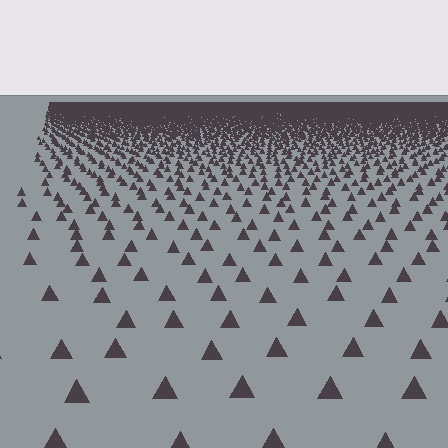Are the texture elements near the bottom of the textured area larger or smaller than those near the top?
Larger. Near the bottom, elements are closer to the viewer and appear at a bigger on-screen size.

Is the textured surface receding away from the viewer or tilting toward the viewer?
The surface is receding away from the viewer. Texture elements get smaller and denser toward the top.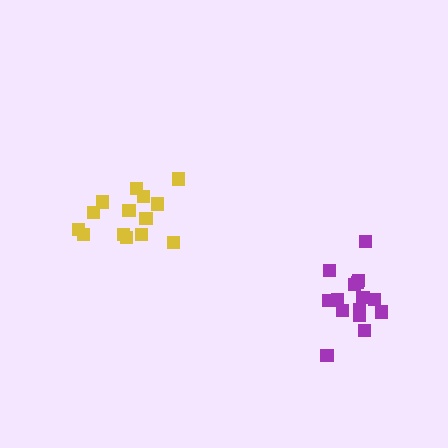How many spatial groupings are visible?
There are 2 spatial groupings.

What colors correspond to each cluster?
The clusters are colored: purple, yellow.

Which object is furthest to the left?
The yellow cluster is leftmost.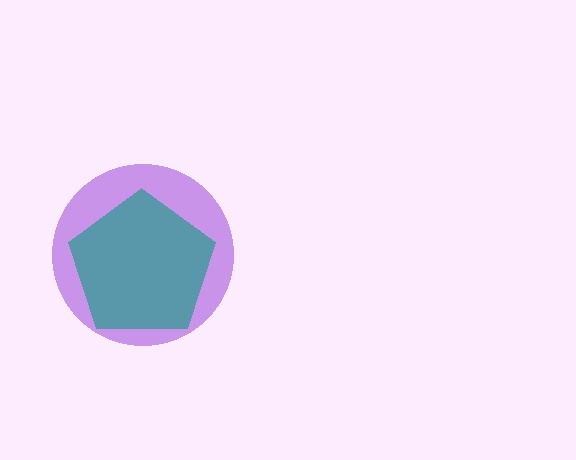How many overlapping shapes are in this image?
There are 2 overlapping shapes in the image.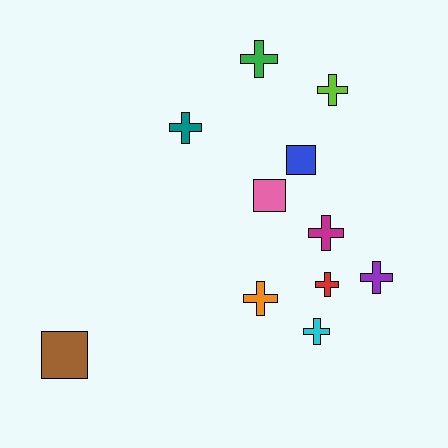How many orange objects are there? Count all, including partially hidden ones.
There is 1 orange object.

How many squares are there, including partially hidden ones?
There are 3 squares.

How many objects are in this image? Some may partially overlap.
There are 11 objects.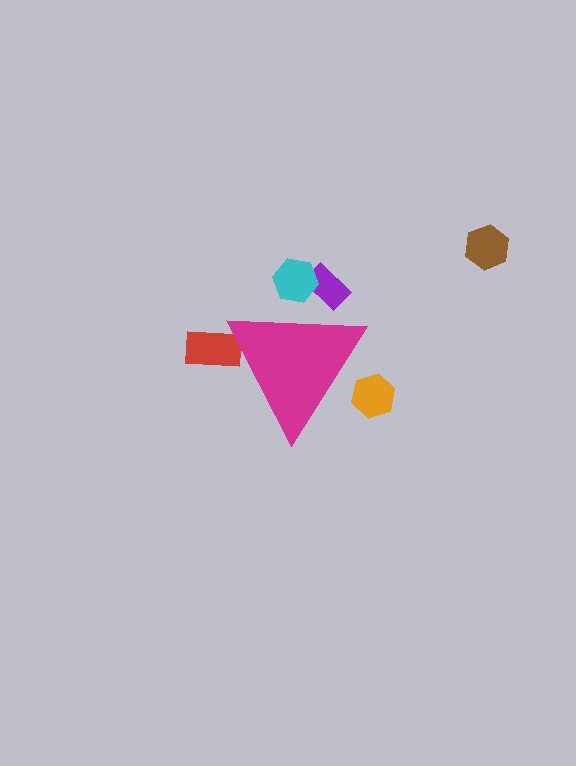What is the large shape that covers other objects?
A magenta triangle.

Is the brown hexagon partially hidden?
No, the brown hexagon is fully visible.